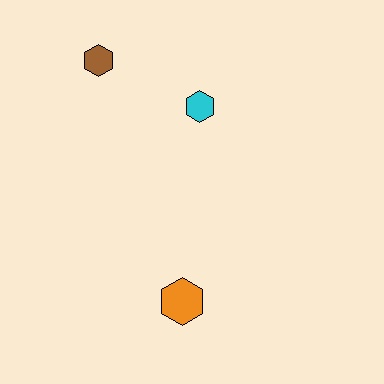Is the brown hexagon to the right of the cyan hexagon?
No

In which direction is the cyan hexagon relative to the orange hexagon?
The cyan hexagon is above the orange hexagon.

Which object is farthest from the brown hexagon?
The orange hexagon is farthest from the brown hexagon.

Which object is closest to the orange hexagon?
The cyan hexagon is closest to the orange hexagon.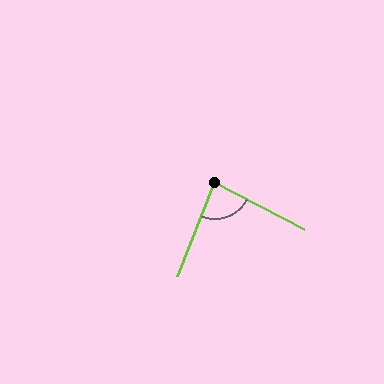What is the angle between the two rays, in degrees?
Approximately 85 degrees.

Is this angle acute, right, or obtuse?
It is acute.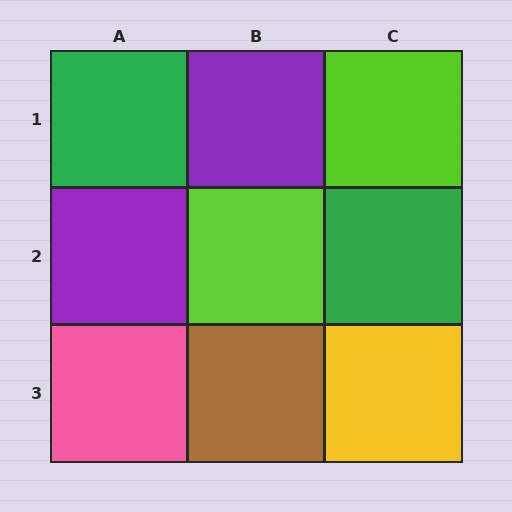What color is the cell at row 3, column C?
Yellow.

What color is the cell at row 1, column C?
Lime.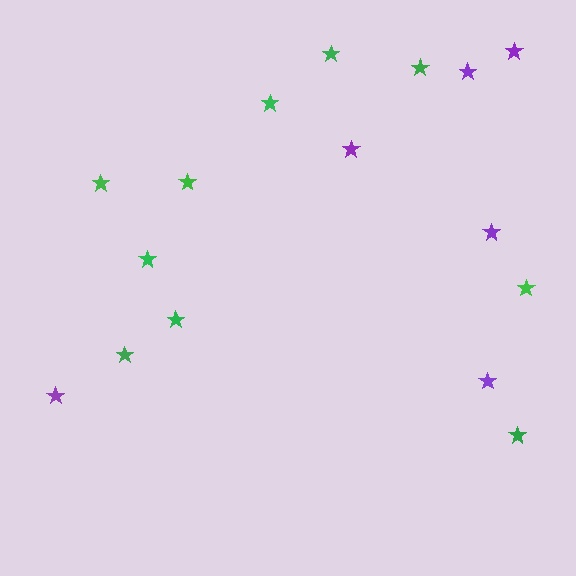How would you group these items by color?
There are 2 groups: one group of purple stars (6) and one group of green stars (10).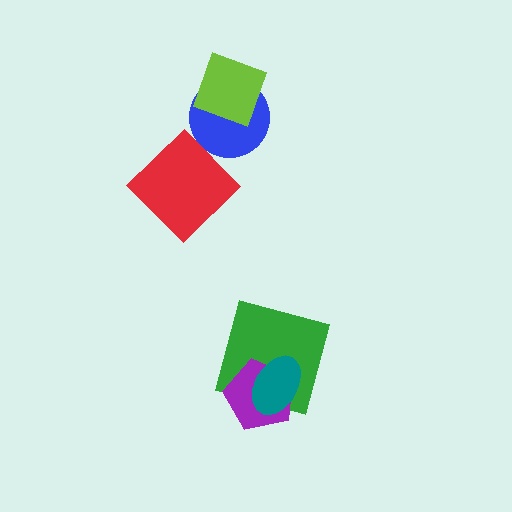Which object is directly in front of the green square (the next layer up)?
The purple pentagon is directly in front of the green square.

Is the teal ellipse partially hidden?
No, no other shape covers it.